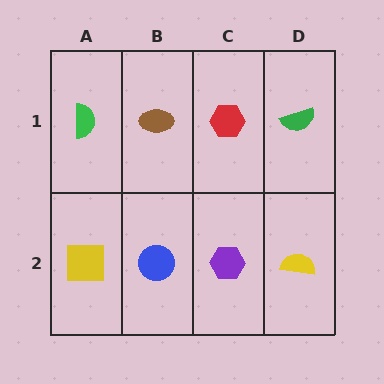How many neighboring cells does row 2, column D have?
2.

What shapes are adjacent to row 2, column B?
A brown ellipse (row 1, column B), a yellow square (row 2, column A), a purple hexagon (row 2, column C).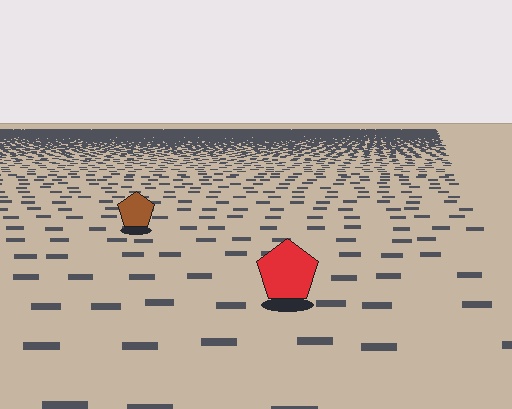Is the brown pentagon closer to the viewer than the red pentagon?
No. The red pentagon is closer — you can tell from the texture gradient: the ground texture is coarser near it.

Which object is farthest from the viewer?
The brown pentagon is farthest from the viewer. It appears smaller and the ground texture around it is denser.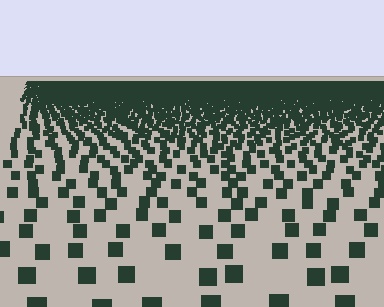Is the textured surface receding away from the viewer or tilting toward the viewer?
The surface is receding away from the viewer. Texture elements get smaller and denser toward the top.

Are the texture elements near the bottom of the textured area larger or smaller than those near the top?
Larger. Near the bottom, elements are closer to the viewer and appear at a bigger on-screen size.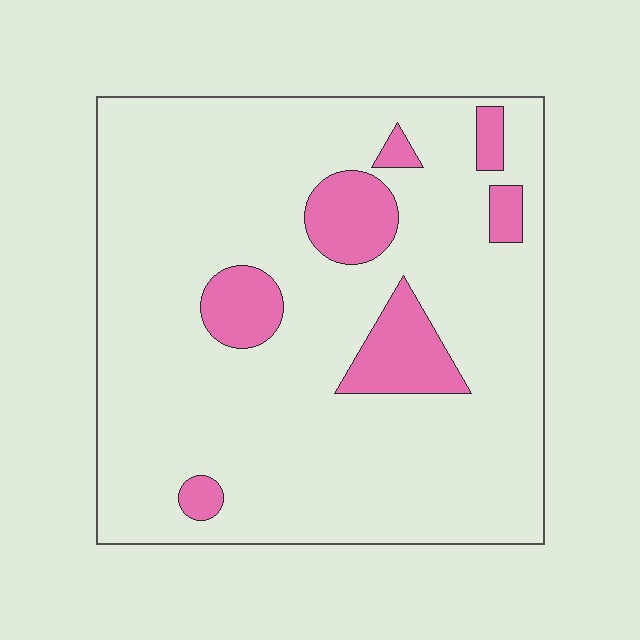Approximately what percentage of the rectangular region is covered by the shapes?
Approximately 15%.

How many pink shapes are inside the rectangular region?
7.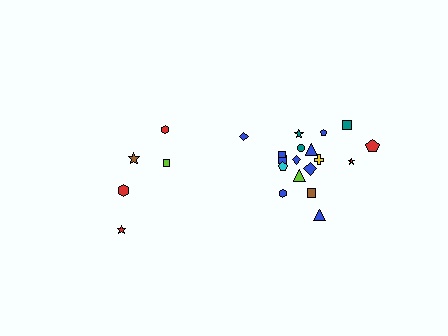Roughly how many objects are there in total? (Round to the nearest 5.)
Roughly 25 objects in total.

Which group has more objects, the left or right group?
The right group.